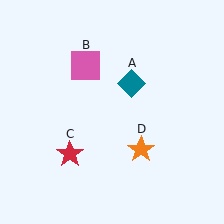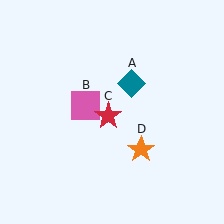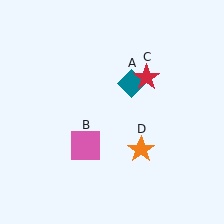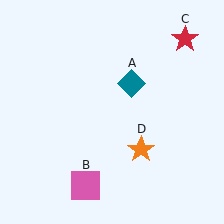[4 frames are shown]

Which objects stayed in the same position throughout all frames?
Teal diamond (object A) and orange star (object D) remained stationary.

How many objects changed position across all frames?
2 objects changed position: pink square (object B), red star (object C).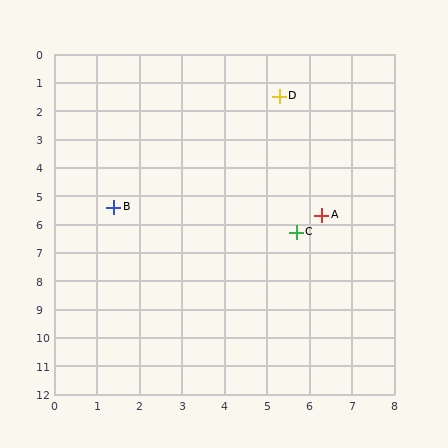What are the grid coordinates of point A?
Point A is at approximately (6.3, 5.7).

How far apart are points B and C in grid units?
Points B and C are about 4.4 grid units apart.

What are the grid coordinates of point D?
Point D is at approximately (5.3, 1.5).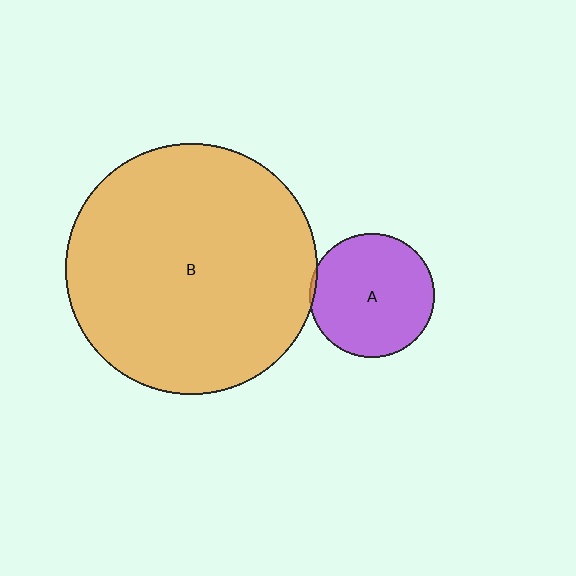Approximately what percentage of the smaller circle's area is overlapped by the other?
Approximately 5%.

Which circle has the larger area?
Circle B (orange).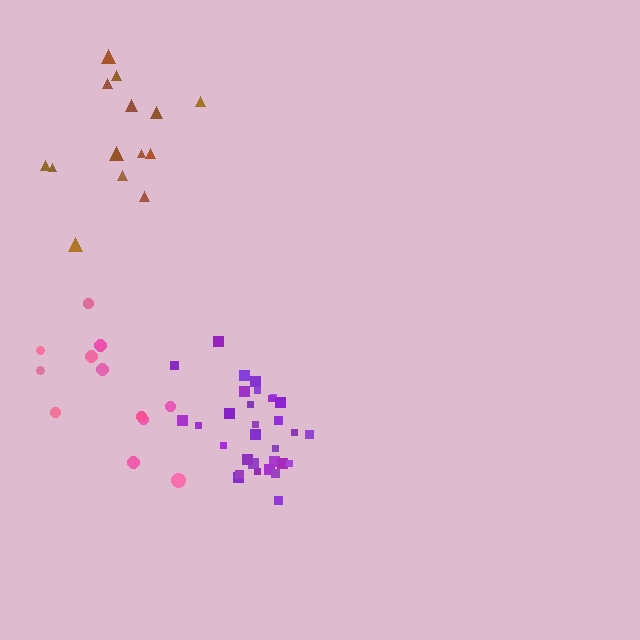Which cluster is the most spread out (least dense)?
Pink.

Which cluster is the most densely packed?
Purple.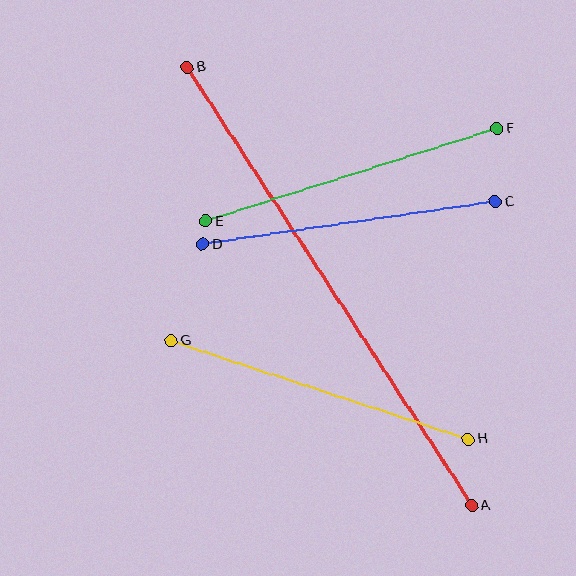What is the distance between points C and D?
The distance is approximately 296 pixels.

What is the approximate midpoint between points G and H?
The midpoint is at approximately (320, 390) pixels.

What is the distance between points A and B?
The distance is approximately 523 pixels.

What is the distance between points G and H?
The distance is approximately 313 pixels.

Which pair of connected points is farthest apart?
Points A and B are farthest apart.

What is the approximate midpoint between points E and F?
The midpoint is at approximately (351, 175) pixels.